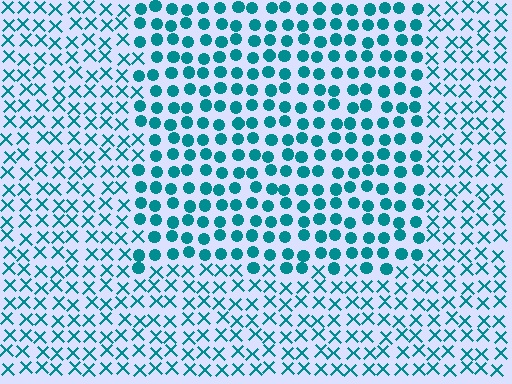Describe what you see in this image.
The image is filled with small teal elements arranged in a uniform grid. A rectangle-shaped region contains circles, while the surrounding area contains X marks. The boundary is defined purely by the change in element shape.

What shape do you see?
I see a rectangle.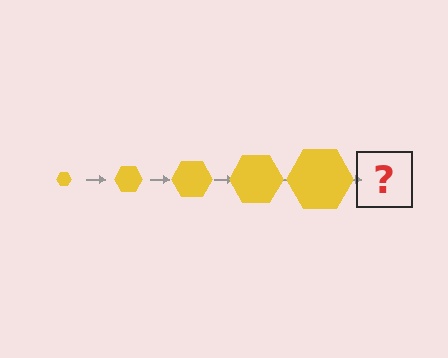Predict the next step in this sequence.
The next step is a yellow hexagon, larger than the previous one.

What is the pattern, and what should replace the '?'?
The pattern is that the hexagon gets progressively larger each step. The '?' should be a yellow hexagon, larger than the previous one.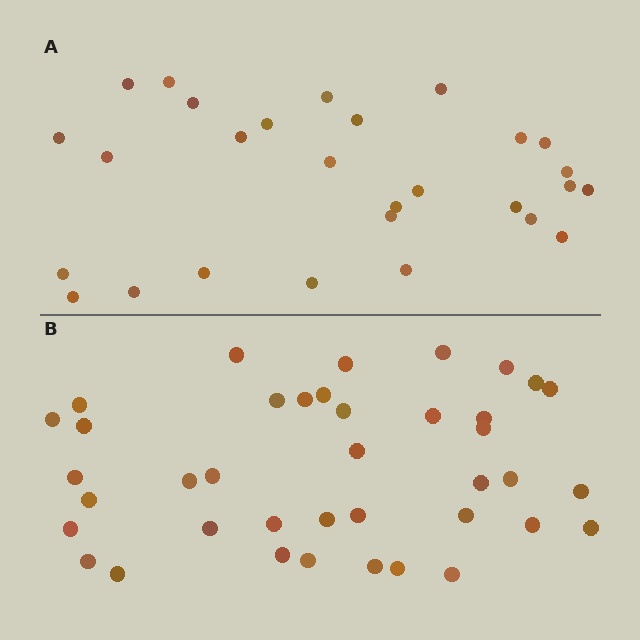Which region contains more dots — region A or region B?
Region B (the bottom region) has more dots.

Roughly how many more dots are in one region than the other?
Region B has roughly 12 or so more dots than region A.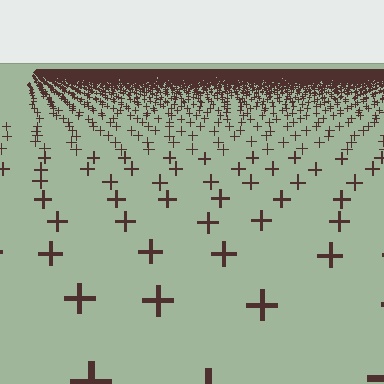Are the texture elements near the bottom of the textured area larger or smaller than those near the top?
Larger. Near the bottom, elements are closer to the viewer and appear at a bigger on-screen size.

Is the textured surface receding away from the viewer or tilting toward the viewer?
The surface is receding away from the viewer. Texture elements get smaller and denser toward the top.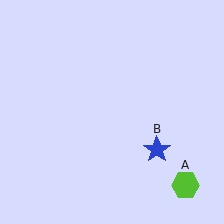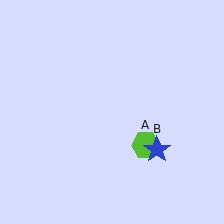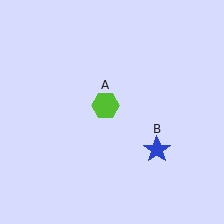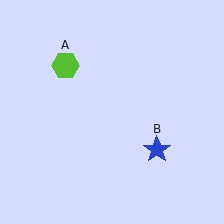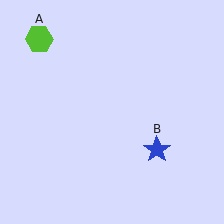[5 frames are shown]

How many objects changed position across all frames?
1 object changed position: lime hexagon (object A).